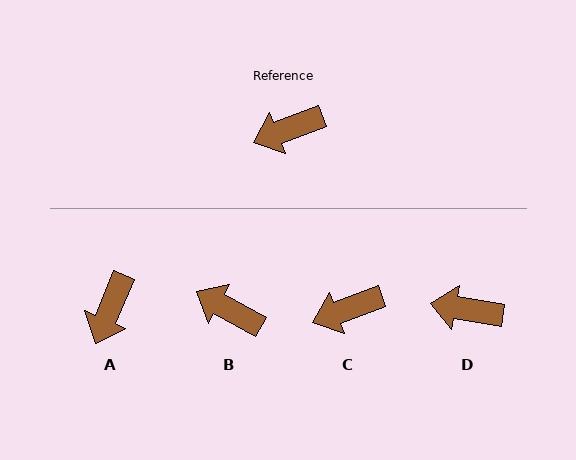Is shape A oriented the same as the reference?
No, it is off by about 47 degrees.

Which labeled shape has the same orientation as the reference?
C.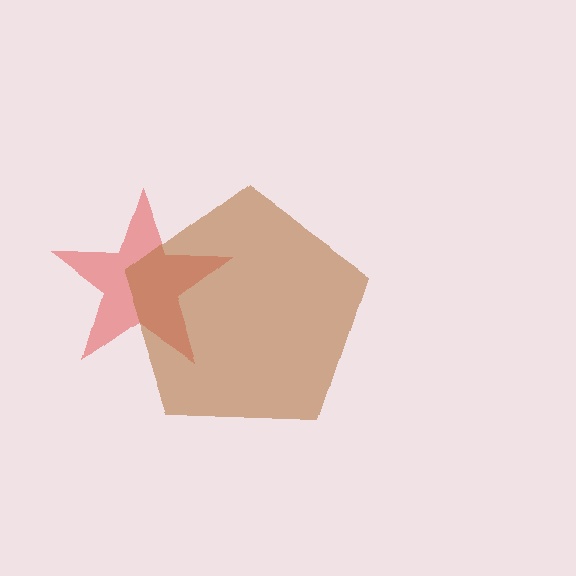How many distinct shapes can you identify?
There are 2 distinct shapes: a red star, a brown pentagon.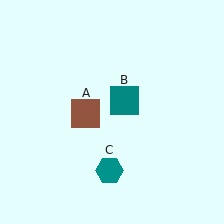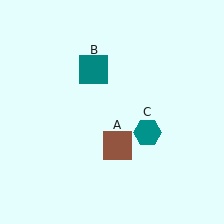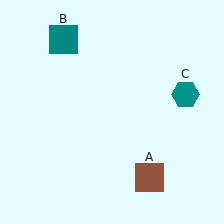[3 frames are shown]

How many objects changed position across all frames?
3 objects changed position: brown square (object A), teal square (object B), teal hexagon (object C).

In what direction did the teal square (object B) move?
The teal square (object B) moved up and to the left.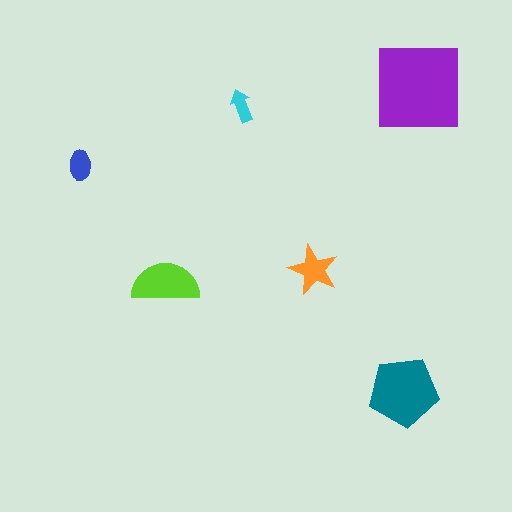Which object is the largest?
The purple square.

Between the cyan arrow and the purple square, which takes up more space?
The purple square.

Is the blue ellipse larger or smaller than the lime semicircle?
Smaller.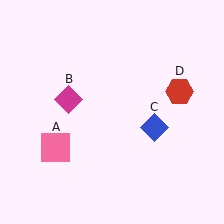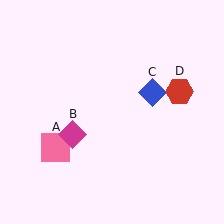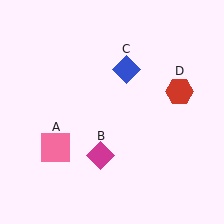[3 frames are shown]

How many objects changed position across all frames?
2 objects changed position: magenta diamond (object B), blue diamond (object C).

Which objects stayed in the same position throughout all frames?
Pink square (object A) and red hexagon (object D) remained stationary.